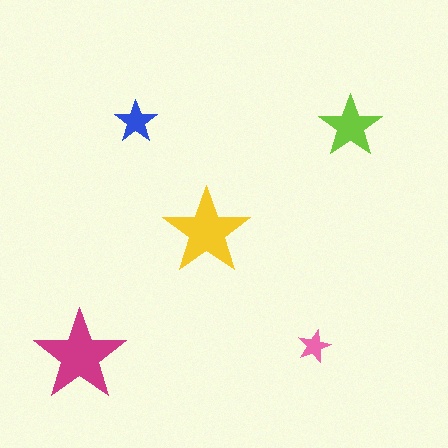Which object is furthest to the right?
The lime star is rightmost.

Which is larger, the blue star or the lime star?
The lime one.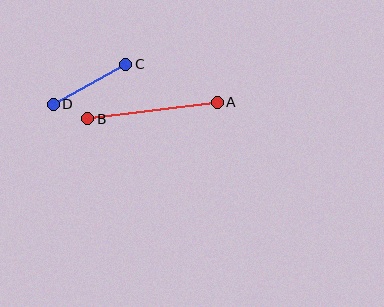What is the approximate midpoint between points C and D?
The midpoint is at approximately (89, 84) pixels.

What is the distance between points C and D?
The distance is approximately 83 pixels.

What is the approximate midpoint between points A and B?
The midpoint is at approximately (153, 111) pixels.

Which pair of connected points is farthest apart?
Points A and B are farthest apart.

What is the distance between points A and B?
The distance is approximately 130 pixels.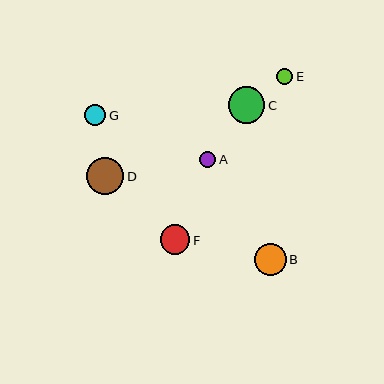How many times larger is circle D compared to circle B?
Circle D is approximately 1.2 times the size of circle B.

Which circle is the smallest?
Circle A is the smallest with a size of approximately 16 pixels.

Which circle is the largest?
Circle D is the largest with a size of approximately 37 pixels.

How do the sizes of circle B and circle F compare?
Circle B and circle F are approximately the same size.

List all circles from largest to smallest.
From largest to smallest: D, C, B, F, G, E, A.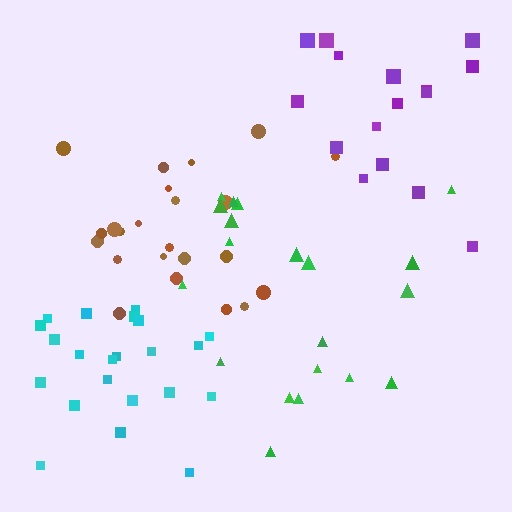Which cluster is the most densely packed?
Brown.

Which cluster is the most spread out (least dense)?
Green.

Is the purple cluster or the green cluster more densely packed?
Purple.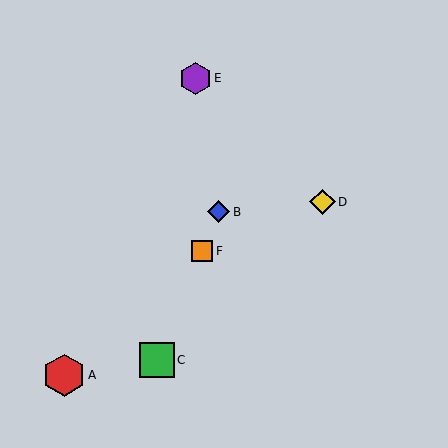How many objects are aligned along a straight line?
3 objects (B, C, F) are aligned along a straight line.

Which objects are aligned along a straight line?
Objects B, C, F are aligned along a straight line.